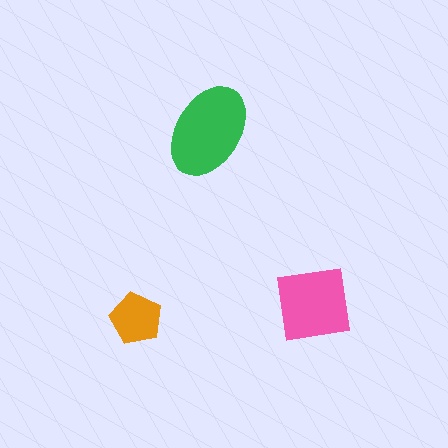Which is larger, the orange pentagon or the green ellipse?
The green ellipse.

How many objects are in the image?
There are 3 objects in the image.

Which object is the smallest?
The orange pentagon.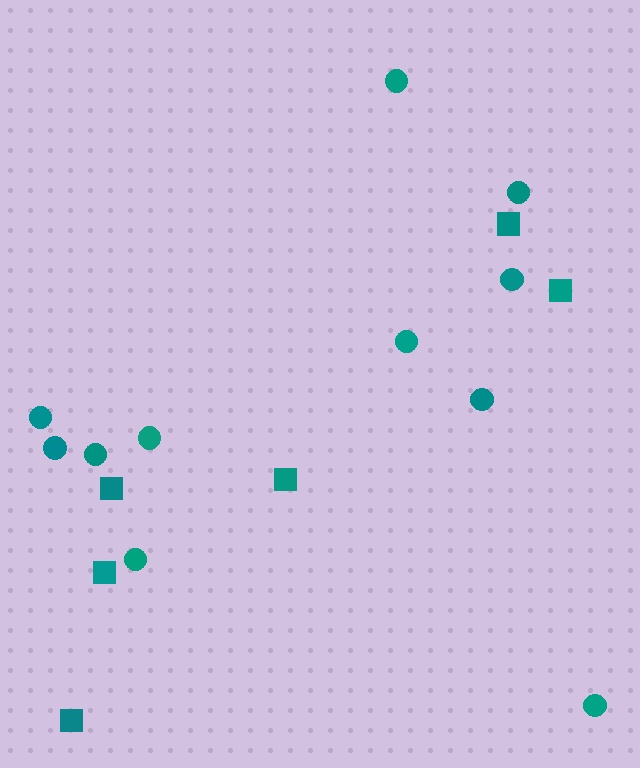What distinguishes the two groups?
There are 2 groups: one group of circles (11) and one group of squares (6).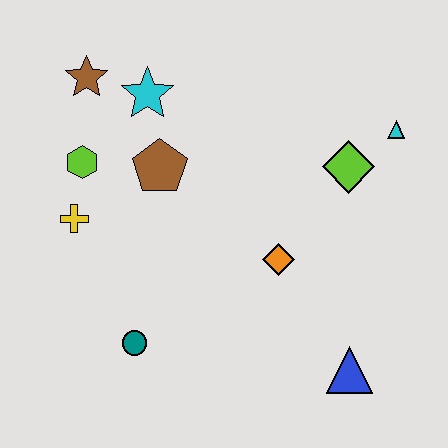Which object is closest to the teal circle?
The yellow cross is closest to the teal circle.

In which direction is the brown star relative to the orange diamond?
The brown star is to the left of the orange diamond.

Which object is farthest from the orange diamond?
The brown star is farthest from the orange diamond.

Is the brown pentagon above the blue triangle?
Yes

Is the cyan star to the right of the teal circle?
Yes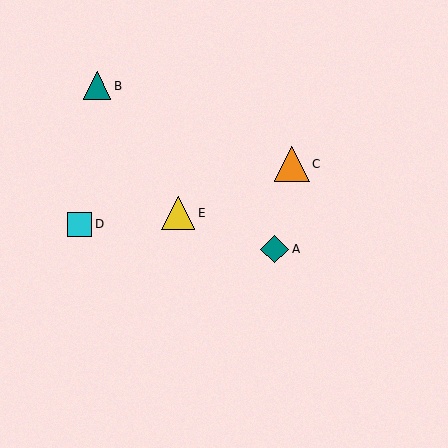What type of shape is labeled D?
Shape D is a cyan square.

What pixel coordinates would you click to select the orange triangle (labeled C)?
Click at (292, 164) to select the orange triangle C.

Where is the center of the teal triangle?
The center of the teal triangle is at (97, 86).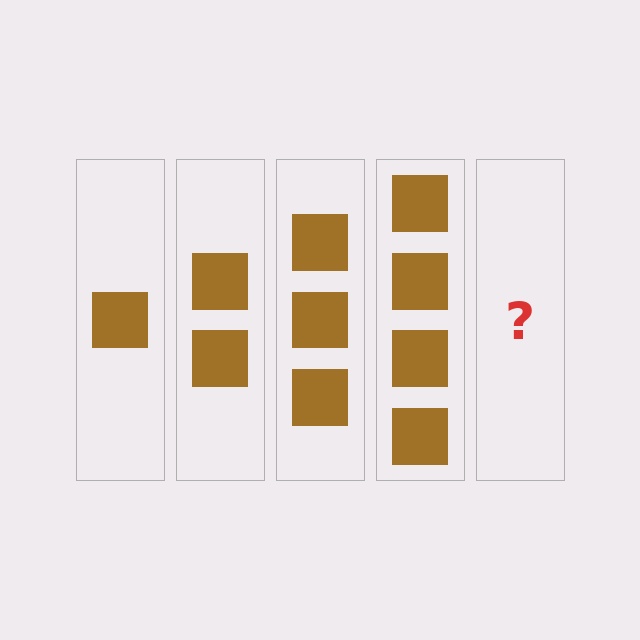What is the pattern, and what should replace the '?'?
The pattern is that each step adds one more square. The '?' should be 5 squares.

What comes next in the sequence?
The next element should be 5 squares.